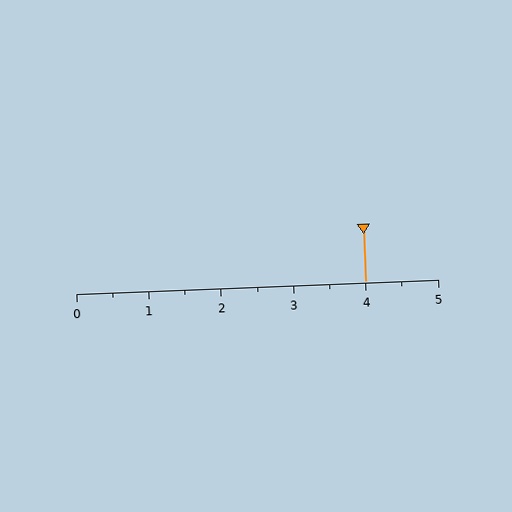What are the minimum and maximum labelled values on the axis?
The axis runs from 0 to 5.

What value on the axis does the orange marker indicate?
The marker indicates approximately 4.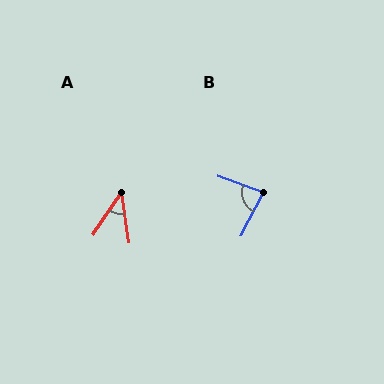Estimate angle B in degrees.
Approximately 82 degrees.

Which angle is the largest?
B, at approximately 82 degrees.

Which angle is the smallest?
A, at approximately 42 degrees.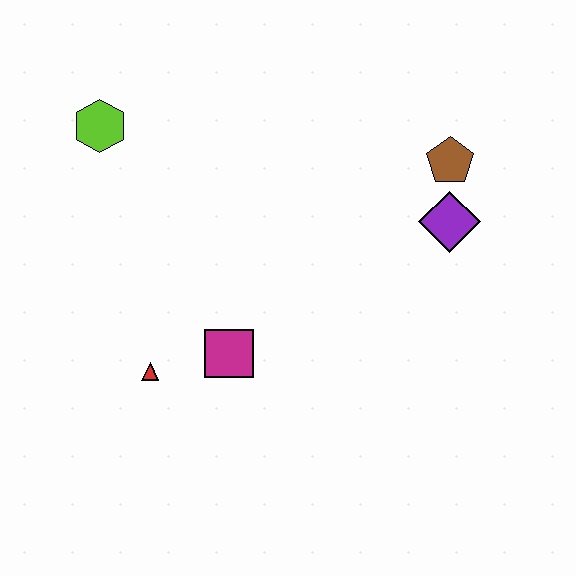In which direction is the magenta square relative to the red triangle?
The magenta square is to the right of the red triangle.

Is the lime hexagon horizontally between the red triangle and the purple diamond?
No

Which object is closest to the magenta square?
The red triangle is closest to the magenta square.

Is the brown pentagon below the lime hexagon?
Yes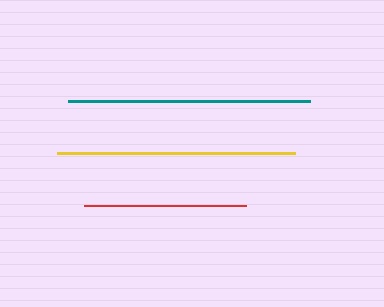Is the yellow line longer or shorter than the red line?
The yellow line is longer than the red line.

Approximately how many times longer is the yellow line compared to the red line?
The yellow line is approximately 1.5 times the length of the red line.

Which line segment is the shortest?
The red line is the shortest at approximately 162 pixels.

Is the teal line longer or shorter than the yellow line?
The teal line is longer than the yellow line.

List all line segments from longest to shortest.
From longest to shortest: teal, yellow, red.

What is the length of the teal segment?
The teal segment is approximately 242 pixels long.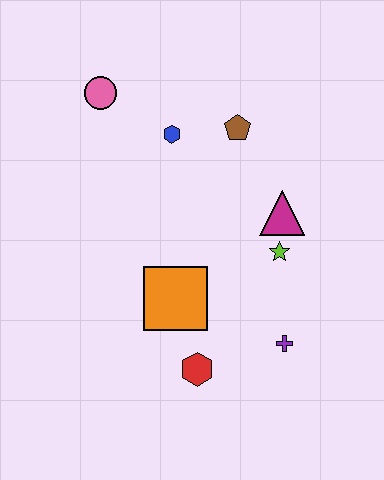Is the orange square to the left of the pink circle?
No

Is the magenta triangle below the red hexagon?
No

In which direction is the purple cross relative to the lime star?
The purple cross is below the lime star.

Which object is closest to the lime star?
The magenta triangle is closest to the lime star.